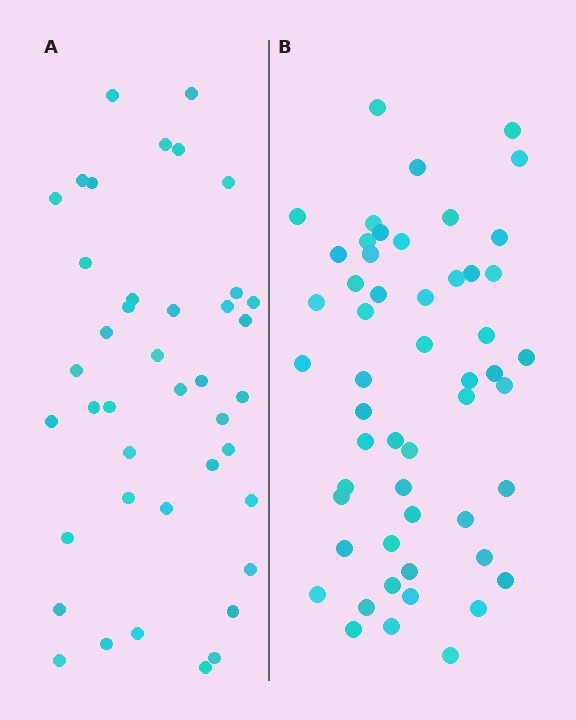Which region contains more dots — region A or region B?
Region B (the right region) has more dots.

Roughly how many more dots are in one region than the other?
Region B has roughly 12 or so more dots than region A.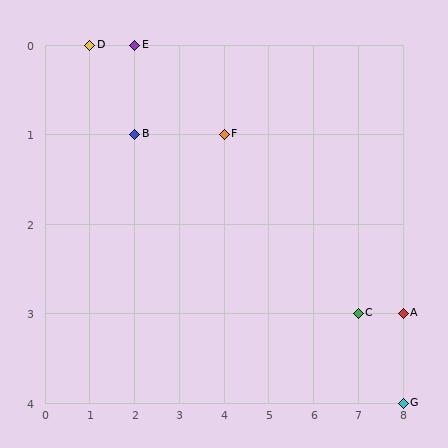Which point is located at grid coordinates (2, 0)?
Point E is at (2, 0).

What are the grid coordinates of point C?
Point C is at grid coordinates (7, 3).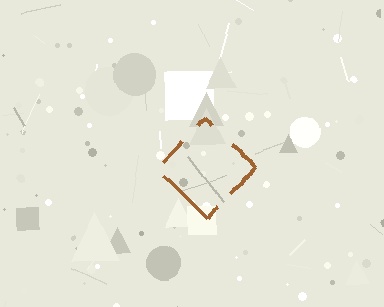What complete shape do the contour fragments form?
The contour fragments form a diamond.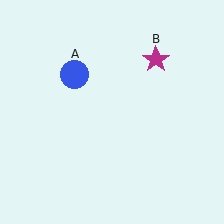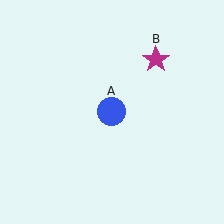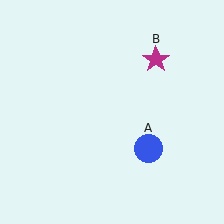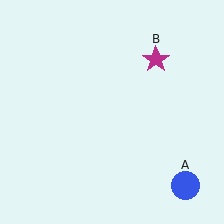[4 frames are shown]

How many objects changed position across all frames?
1 object changed position: blue circle (object A).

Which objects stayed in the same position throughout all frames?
Magenta star (object B) remained stationary.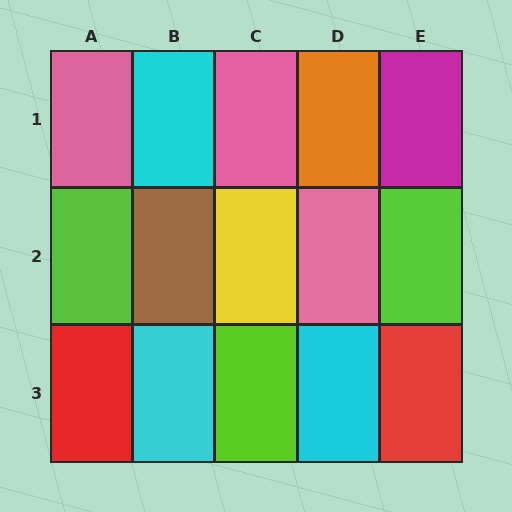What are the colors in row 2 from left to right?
Lime, brown, yellow, pink, lime.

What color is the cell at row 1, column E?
Magenta.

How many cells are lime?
3 cells are lime.